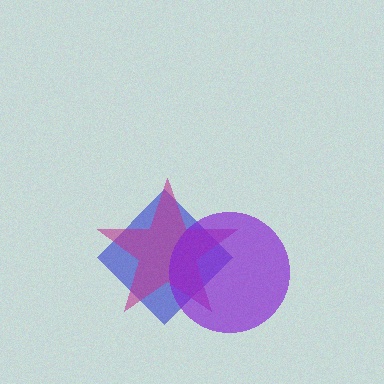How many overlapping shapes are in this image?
There are 3 overlapping shapes in the image.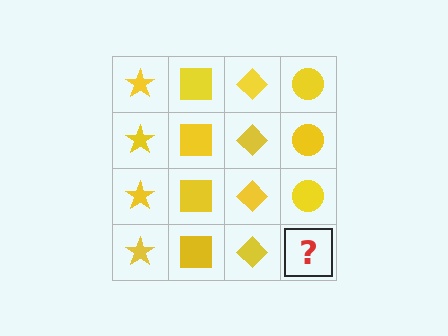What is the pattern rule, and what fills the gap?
The rule is that each column has a consistent shape. The gap should be filled with a yellow circle.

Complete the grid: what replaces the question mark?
The question mark should be replaced with a yellow circle.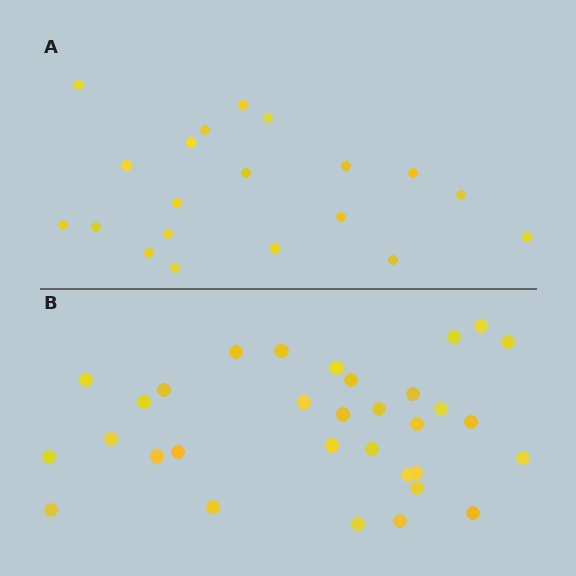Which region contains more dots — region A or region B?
Region B (the bottom region) has more dots.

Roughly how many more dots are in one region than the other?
Region B has roughly 12 or so more dots than region A.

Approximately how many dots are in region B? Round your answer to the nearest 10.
About 30 dots. (The exact count is 32, which rounds to 30.)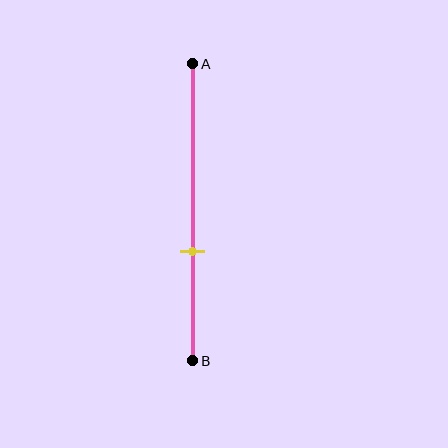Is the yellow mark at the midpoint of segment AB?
No, the mark is at about 65% from A, not at the 50% midpoint.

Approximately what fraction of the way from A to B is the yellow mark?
The yellow mark is approximately 65% of the way from A to B.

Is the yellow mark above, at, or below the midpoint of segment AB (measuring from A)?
The yellow mark is below the midpoint of segment AB.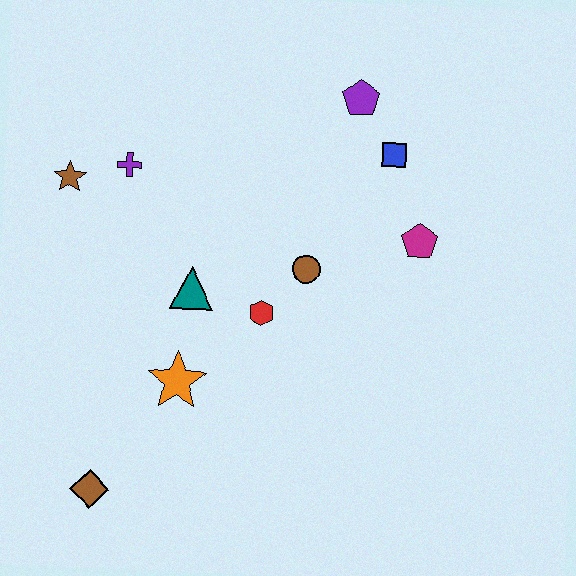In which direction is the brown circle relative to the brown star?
The brown circle is to the right of the brown star.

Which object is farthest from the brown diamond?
The purple pentagon is farthest from the brown diamond.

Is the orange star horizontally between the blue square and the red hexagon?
No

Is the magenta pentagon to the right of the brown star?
Yes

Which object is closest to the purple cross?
The brown star is closest to the purple cross.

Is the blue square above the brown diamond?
Yes